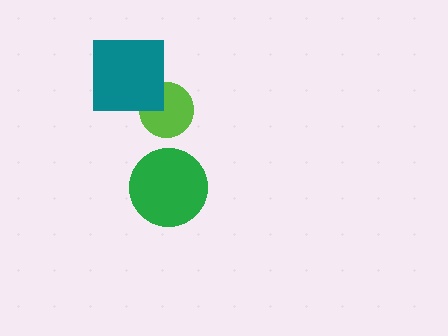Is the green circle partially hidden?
No, no other shape covers it.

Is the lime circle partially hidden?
Yes, it is partially covered by another shape.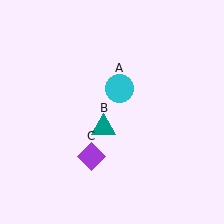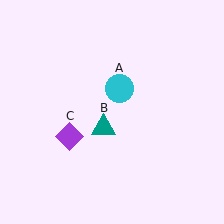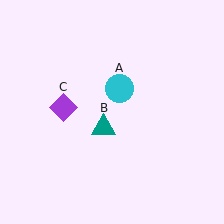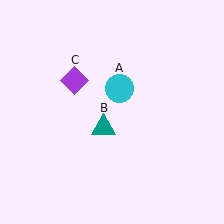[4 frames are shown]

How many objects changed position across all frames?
1 object changed position: purple diamond (object C).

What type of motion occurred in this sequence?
The purple diamond (object C) rotated clockwise around the center of the scene.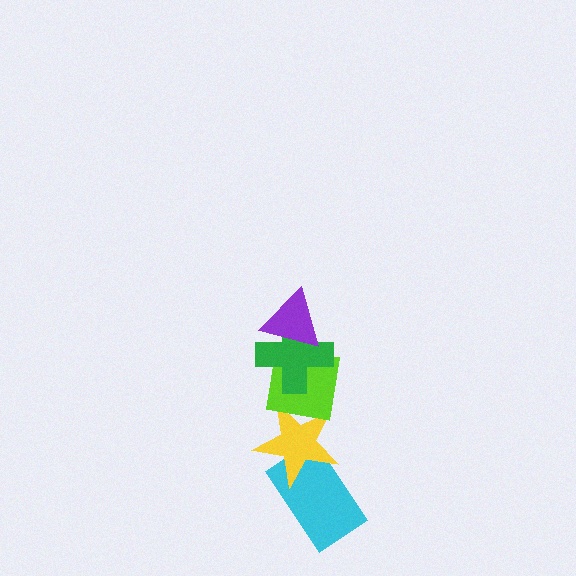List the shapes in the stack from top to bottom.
From top to bottom: the purple triangle, the green cross, the lime square, the yellow star, the cyan rectangle.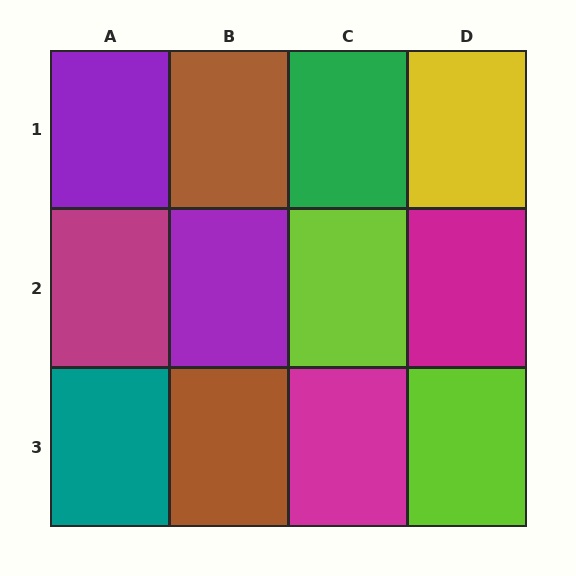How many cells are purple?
2 cells are purple.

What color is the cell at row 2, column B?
Purple.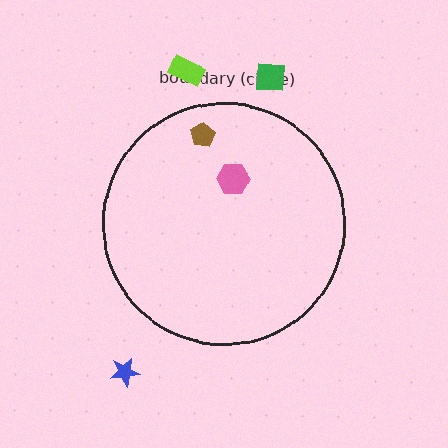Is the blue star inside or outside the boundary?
Outside.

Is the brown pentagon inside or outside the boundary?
Inside.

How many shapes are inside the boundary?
2 inside, 3 outside.